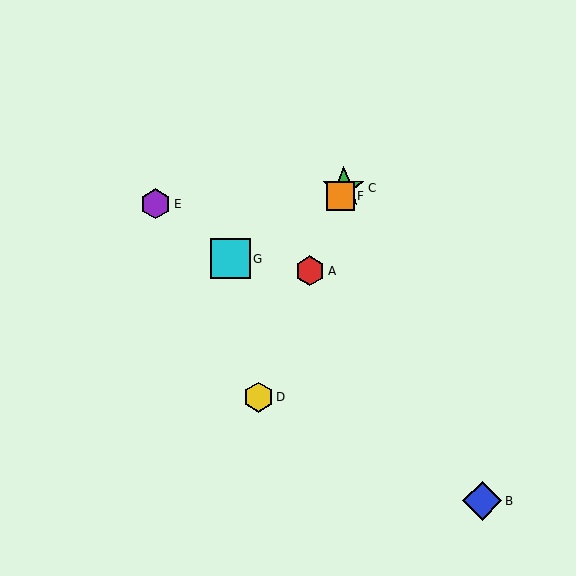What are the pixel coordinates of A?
Object A is at (310, 271).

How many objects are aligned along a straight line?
4 objects (A, C, D, F) are aligned along a straight line.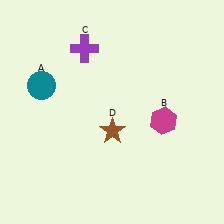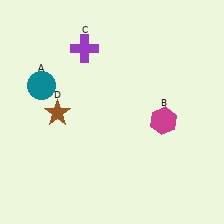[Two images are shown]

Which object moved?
The brown star (D) moved left.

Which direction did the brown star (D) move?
The brown star (D) moved left.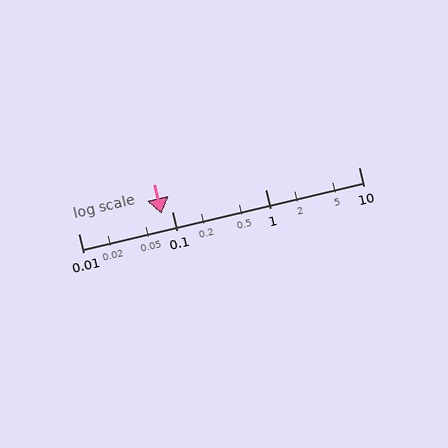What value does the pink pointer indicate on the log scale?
The pointer indicates approximately 0.078.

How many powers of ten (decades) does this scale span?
The scale spans 3 decades, from 0.01 to 10.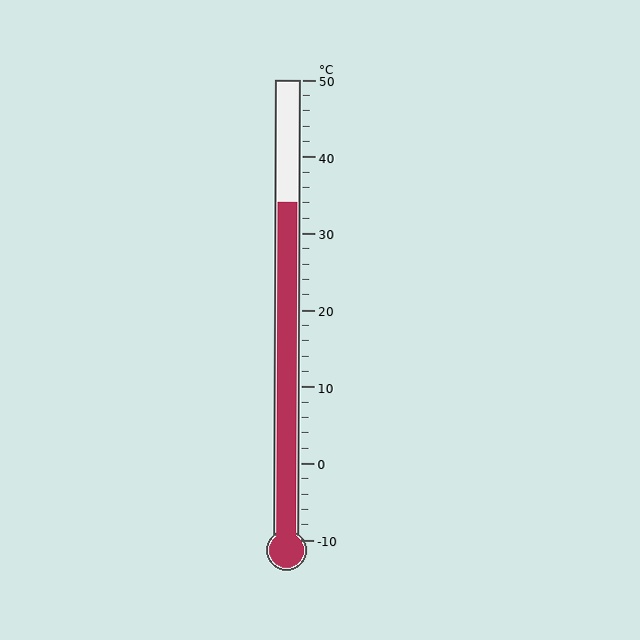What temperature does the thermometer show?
The thermometer shows approximately 34°C.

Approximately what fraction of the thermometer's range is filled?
The thermometer is filled to approximately 75% of its range.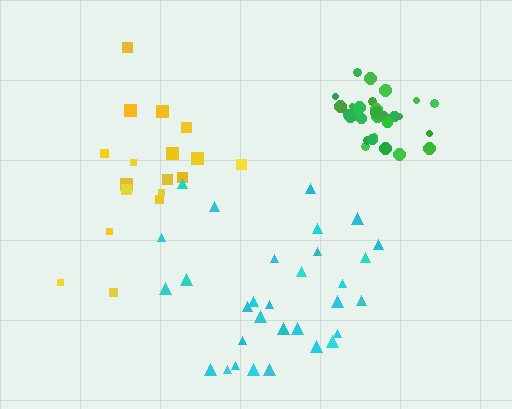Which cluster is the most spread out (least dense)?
Yellow.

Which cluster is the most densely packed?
Green.